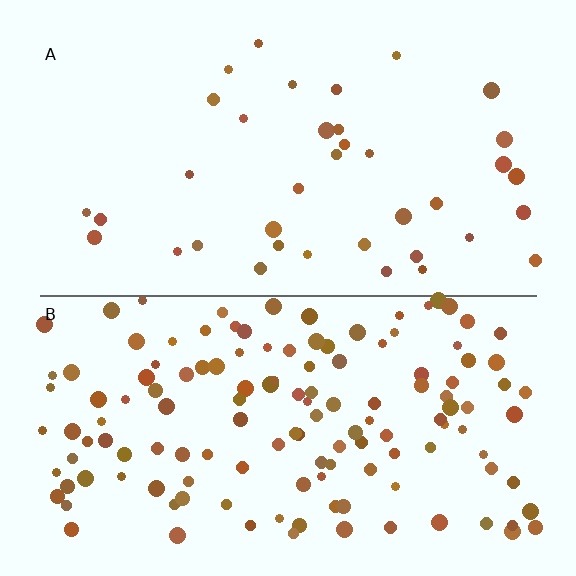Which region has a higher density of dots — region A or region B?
B (the bottom).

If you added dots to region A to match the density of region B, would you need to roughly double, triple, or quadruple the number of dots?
Approximately quadruple.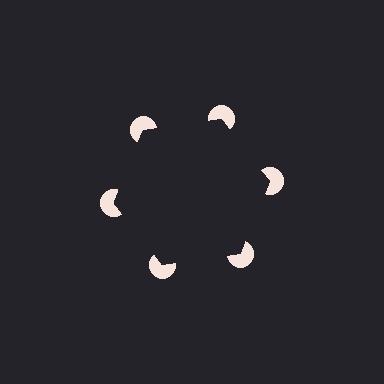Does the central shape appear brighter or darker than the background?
It typically appears slightly darker than the background, even though no actual brightness change is drawn.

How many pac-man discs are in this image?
There are 6 — one at each vertex of the illusory hexagon.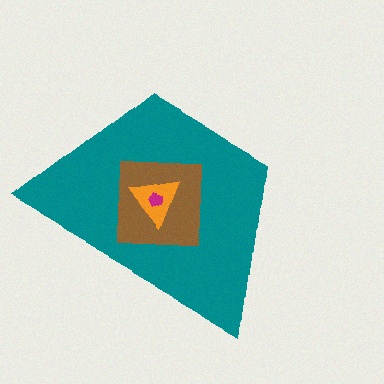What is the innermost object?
The magenta pentagon.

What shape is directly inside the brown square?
The orange triangle.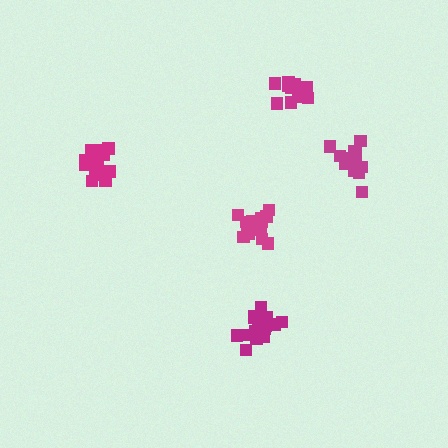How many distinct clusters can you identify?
There are 5 distinct clusters.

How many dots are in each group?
Group 1: 13 dots, Group 2: 14 dots, Group 3: 17 dots, Group 4: 13 dots, Group 5: 18 dots (75 total).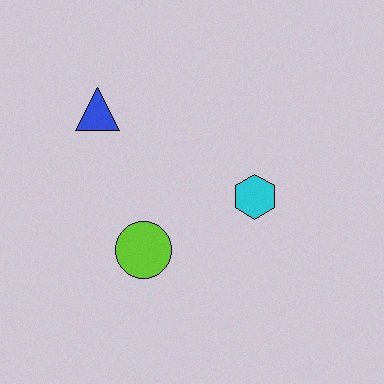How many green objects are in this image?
There are no green objects.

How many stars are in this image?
There are no stars.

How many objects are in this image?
There are 3 objects.